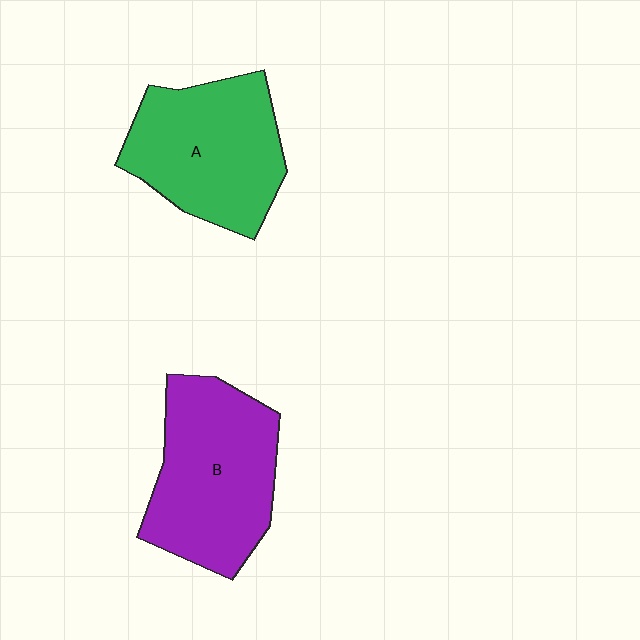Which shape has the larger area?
Shape B (purple).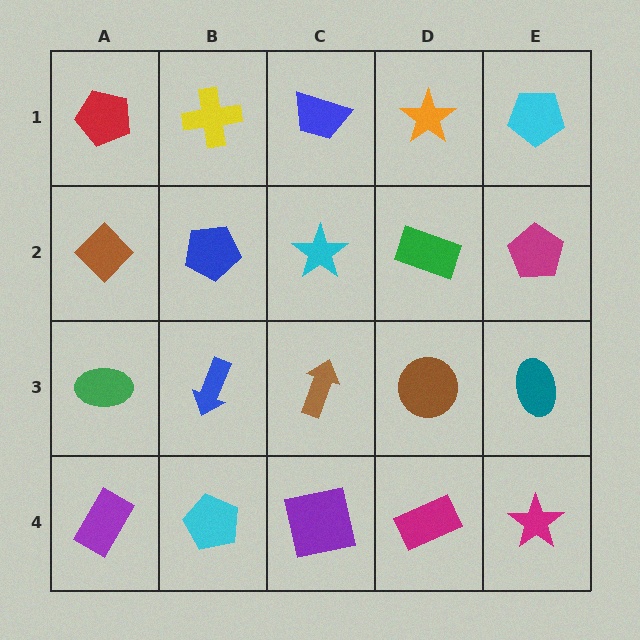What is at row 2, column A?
A brown diamond.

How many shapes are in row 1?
5 shapes.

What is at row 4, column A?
A purple rectangle.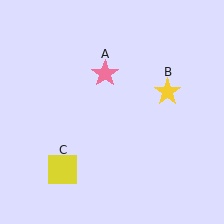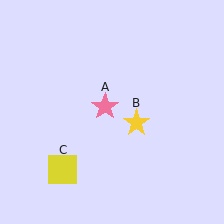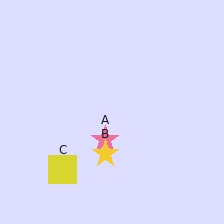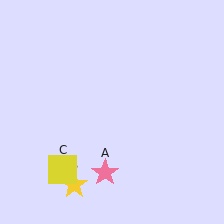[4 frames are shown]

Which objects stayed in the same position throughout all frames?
Yellow square (object C) remained stationary.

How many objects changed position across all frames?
2 objects changed position: pink star (object A), yellow star (object B).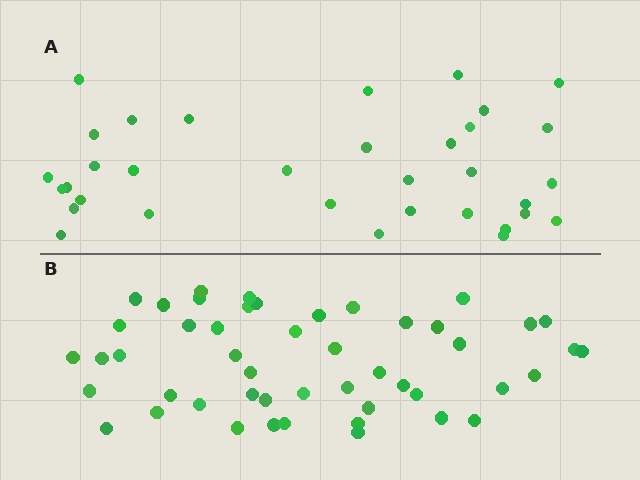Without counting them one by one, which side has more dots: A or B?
Region B (the bottom region) has more dots.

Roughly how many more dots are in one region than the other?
Region B has approximately 15 more dots than region A.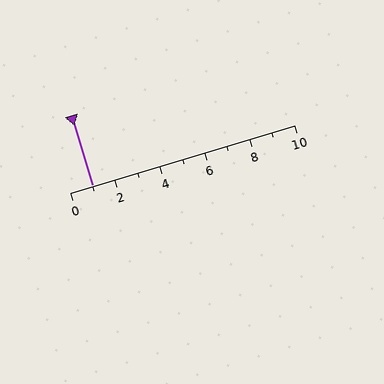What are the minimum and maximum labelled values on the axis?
The axis runs from 0 to 10.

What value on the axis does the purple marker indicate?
The marker indicates approximately 1.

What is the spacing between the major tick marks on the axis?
The major ticks are spaced 2 apart.